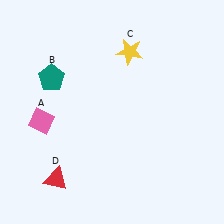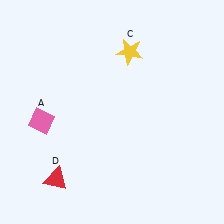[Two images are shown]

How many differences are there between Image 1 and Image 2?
There is 1 difference between the two images.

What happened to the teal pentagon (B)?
The teal pentagon (B) was removed in Image 2. It was in the top-left area of Image 1.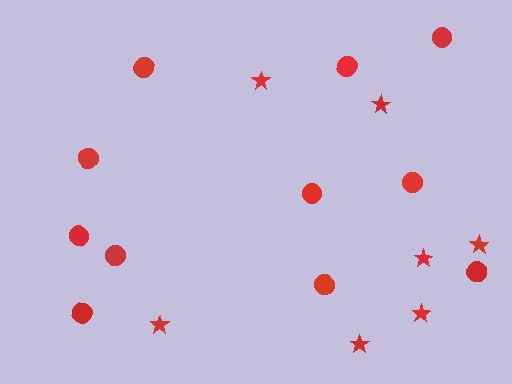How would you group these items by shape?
There are 2 groups: one group of stars (7) and one group of circles (11).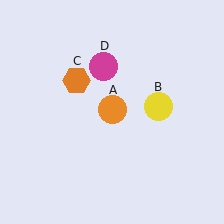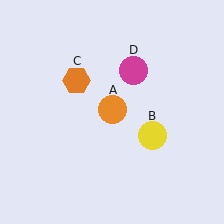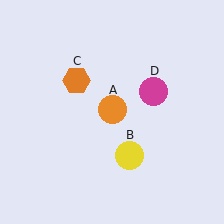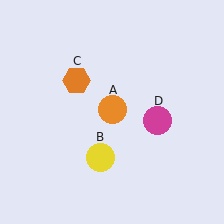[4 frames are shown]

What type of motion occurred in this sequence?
The yellow circle (object B), magenta circle (object D) rotated clockwise around the center of the scene.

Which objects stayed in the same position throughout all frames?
Orange circle (object A) and orange hexagon (object C) remained stationary.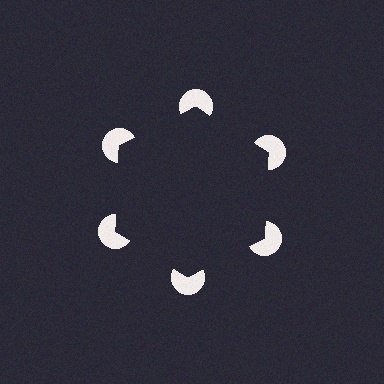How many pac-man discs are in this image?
There are 6 — one at each vertex of the illusory hexagon.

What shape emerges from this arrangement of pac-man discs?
An illusory hexagon — its edges are inferred from the aligned wedge cuts in the pac-man discs, not physically drawn.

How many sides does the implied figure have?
6 sides.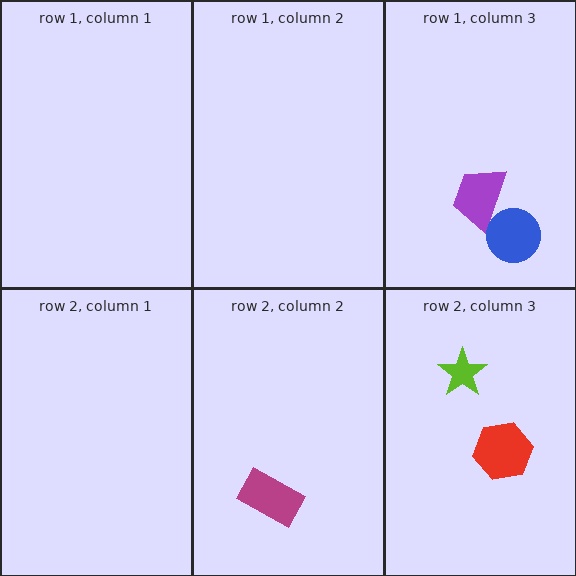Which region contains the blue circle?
The row 1, column 3 region.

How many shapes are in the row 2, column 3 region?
2.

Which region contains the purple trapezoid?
The row 1, column 3 region.